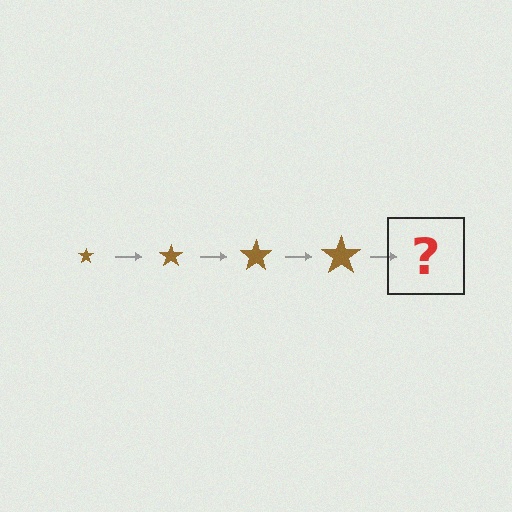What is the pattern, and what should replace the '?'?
The pattern is that the star gets progressively larger each step. The '?' should be a brown star, larger than the previous one.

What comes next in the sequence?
The next element should be a brown star, larger than the previous one.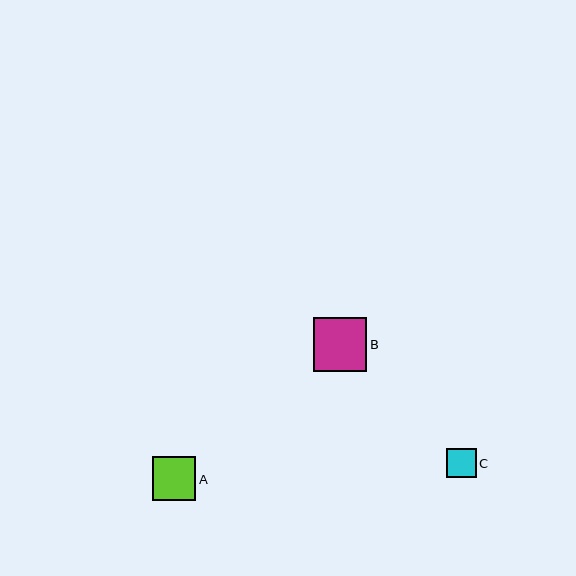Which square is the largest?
Square B is the largest with a size of approximately 54 pixels.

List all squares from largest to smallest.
From largest to smallest: B, A, C.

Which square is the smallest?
Square C is the smallest with a size of approximately 29 pixels.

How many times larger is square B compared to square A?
Square B is approximately 1.2 times the size of square A.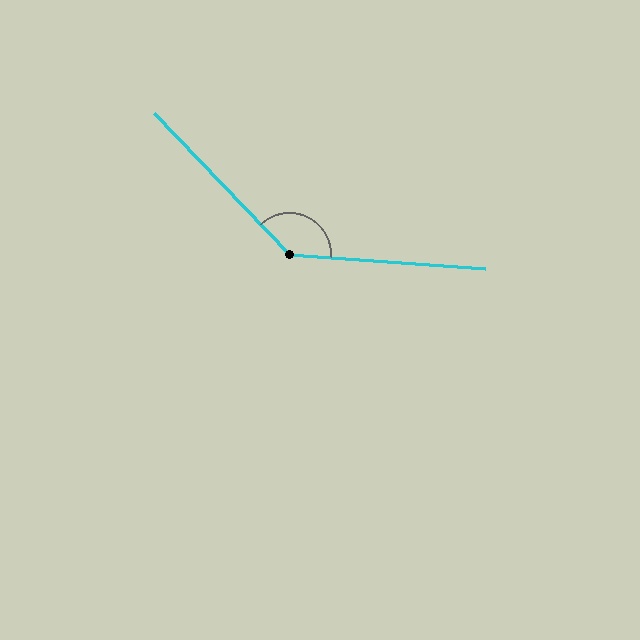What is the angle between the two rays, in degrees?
Approximately 138 degrees.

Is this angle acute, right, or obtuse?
It is obtuse.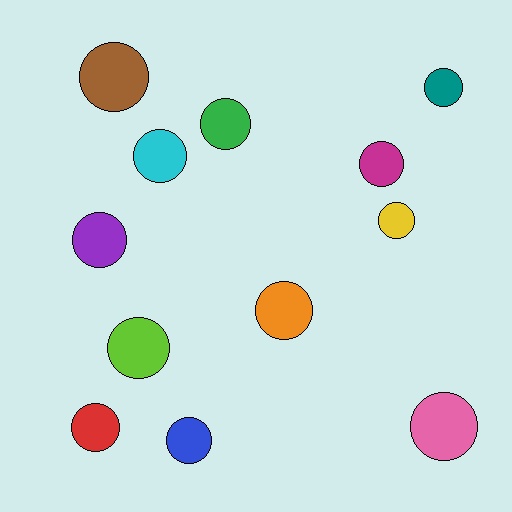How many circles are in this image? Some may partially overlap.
There are 12 circles.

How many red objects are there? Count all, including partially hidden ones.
There is 1 red object.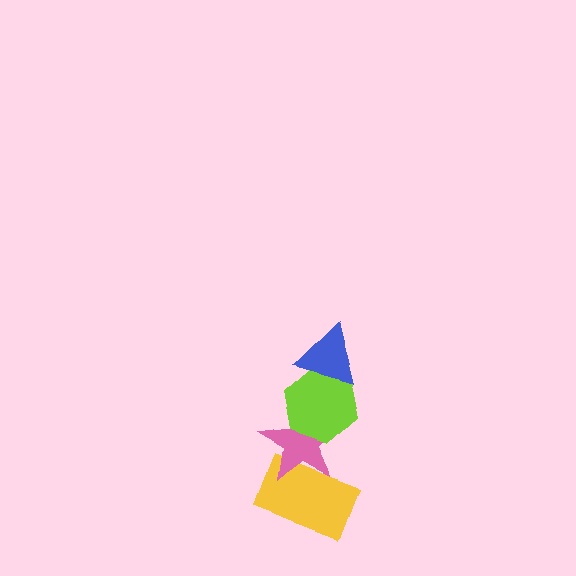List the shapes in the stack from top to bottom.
From top to bottom: the blue triangle, the lime hexagon, the pink star, the yellow rectangle.